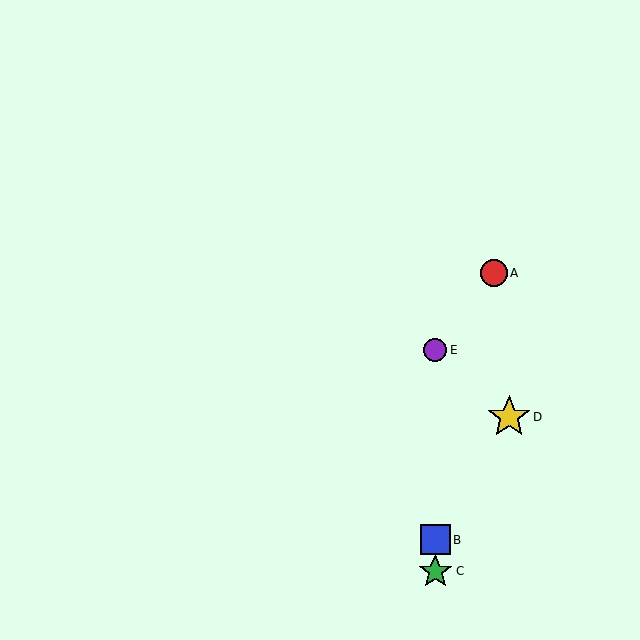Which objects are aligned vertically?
Objects B, C, E are aligned vertically.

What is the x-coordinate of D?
Object D is at x≈509.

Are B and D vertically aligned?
No, B is at x≈435 and D is at x≈509.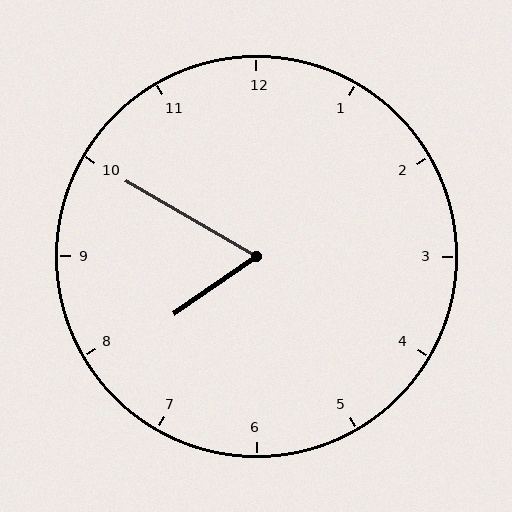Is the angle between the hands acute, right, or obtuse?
It is acute.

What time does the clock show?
7:50.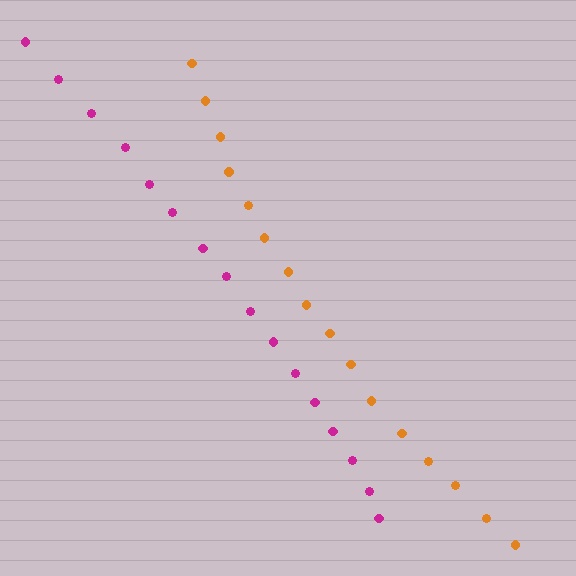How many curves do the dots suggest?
There are 2 distinct paths.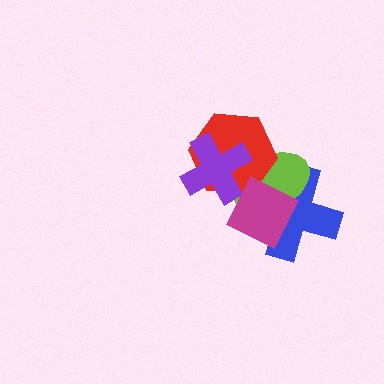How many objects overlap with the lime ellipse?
4 objects overlap with the lime ellipse.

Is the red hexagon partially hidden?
Yes, it is partially covered by another shape.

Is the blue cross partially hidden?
Yes, it is partially covered by another shape.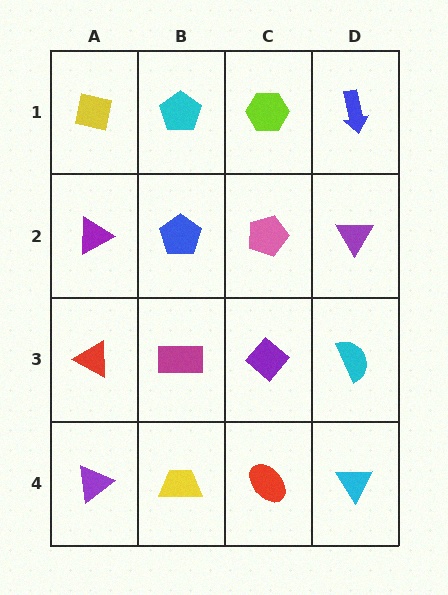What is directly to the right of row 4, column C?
A cyan triangle.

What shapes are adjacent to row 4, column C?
A purple diamond (row 3, column C), a yellow trapezoid (row 4, column B), a cyan triangle (row 4, column D).